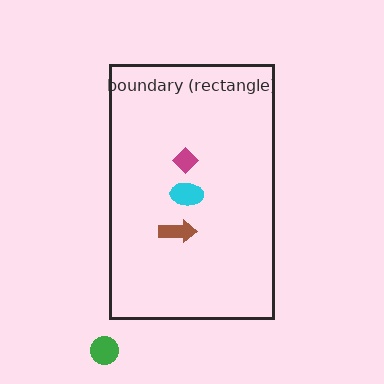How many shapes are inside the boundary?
3 inside, 1 outside.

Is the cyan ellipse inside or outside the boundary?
Inside.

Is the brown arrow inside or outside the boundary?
Inside.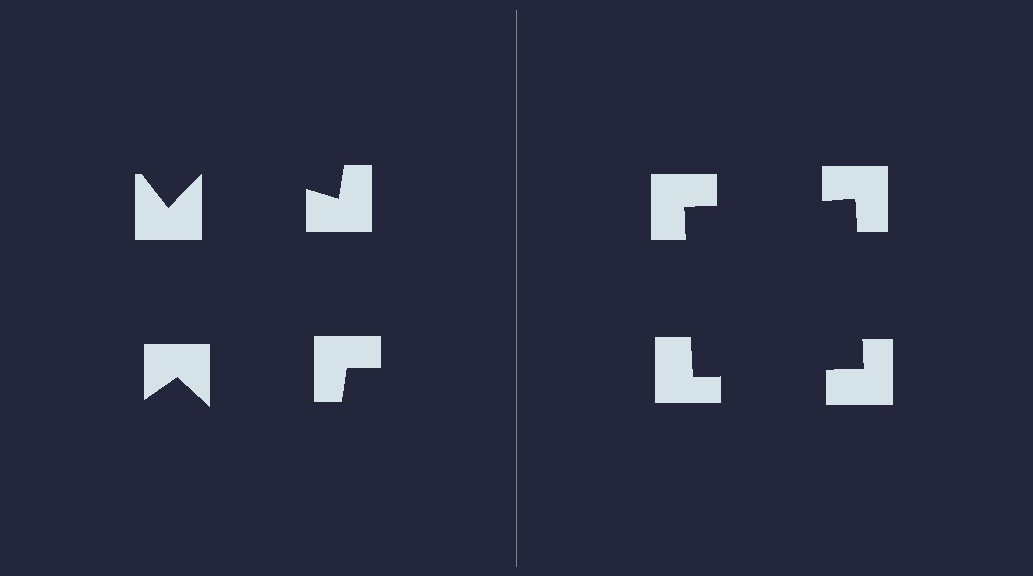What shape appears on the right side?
An illusory square.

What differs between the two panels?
The notched squares are positioned identically on both sides; only the wedge orientations differ. On the right they align to a square; on the left they are misaligned.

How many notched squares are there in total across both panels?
8 — 4 on each side.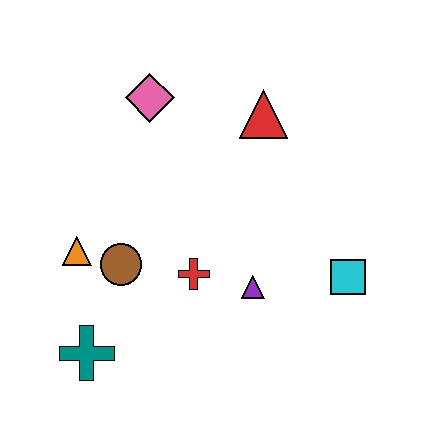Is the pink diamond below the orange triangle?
No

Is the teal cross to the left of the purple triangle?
Yes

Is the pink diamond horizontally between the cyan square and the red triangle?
No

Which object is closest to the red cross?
The purple triangle is closest to the red cross.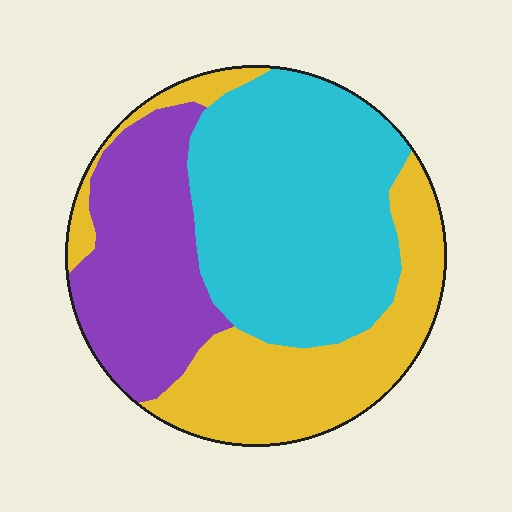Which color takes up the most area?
Cyan, at roughly 45%.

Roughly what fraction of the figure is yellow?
Yellow takes up about one third (1/3) of the figure.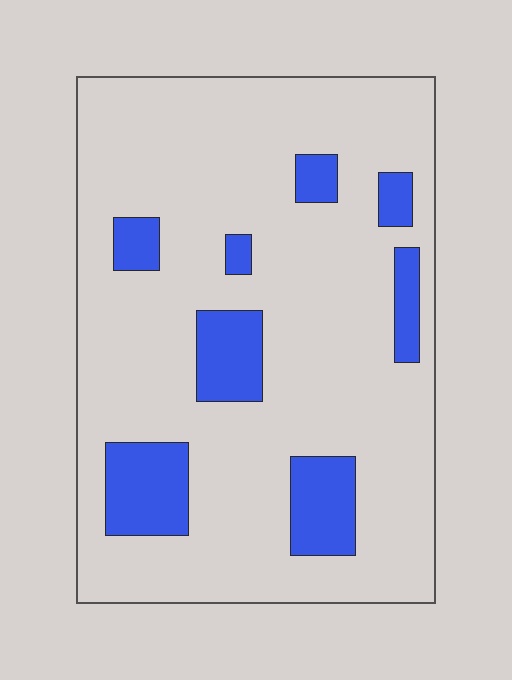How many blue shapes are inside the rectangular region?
8.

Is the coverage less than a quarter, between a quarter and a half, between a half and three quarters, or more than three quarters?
Less than a quarter.